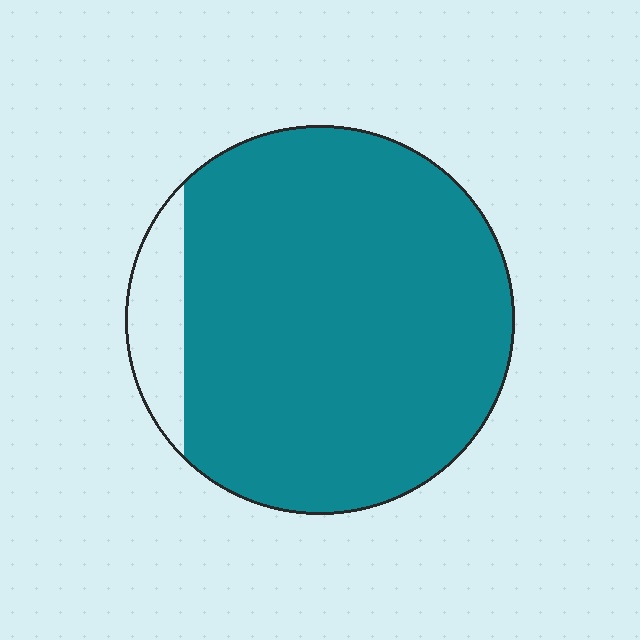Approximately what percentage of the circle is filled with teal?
Approximately 90%.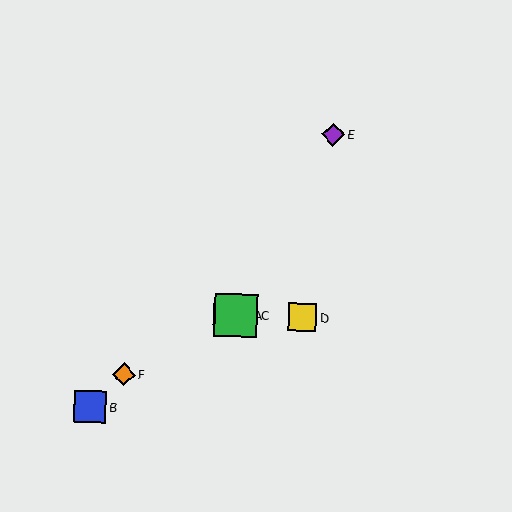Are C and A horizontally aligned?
Yes, both are at y≈315.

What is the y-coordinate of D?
Object D is at y≈318.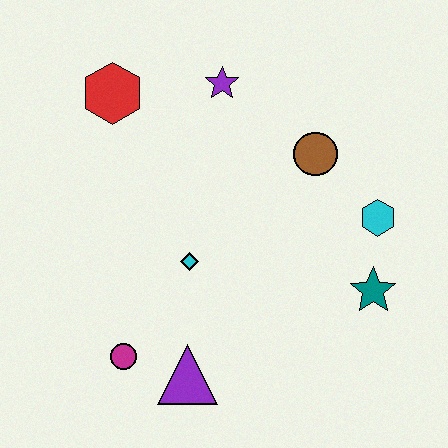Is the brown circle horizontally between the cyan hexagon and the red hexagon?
Yes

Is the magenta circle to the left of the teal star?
Yes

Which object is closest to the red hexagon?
The purple star is closest to the red hexagon.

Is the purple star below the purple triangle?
No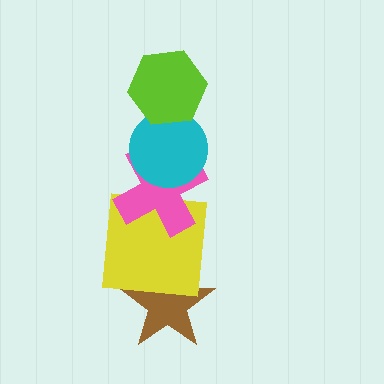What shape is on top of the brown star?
The yellow square is on top of the brown star.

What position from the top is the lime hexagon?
The lime hexagon is 1st from the top.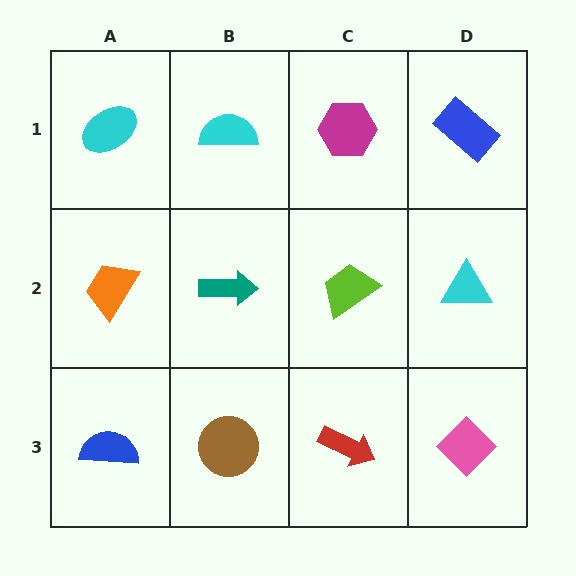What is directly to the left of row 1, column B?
A cyan ellipse.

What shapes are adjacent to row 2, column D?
A blue rectangle (row 1, column D), a pink diamond (row 3, column D), a lime trapezoid (row 2, column C).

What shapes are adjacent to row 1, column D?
A cyan triangle (row 2, column D), a magenta hexagon (row 1, column C).